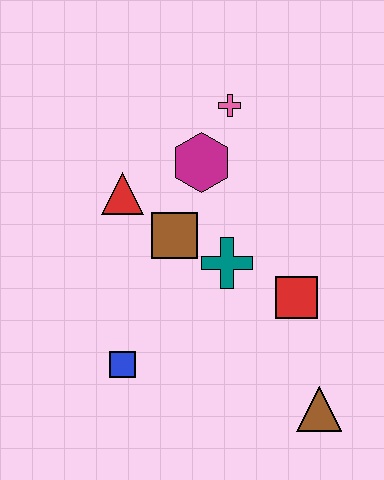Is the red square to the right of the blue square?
Yes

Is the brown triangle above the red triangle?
No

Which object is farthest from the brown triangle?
The pink cross is farthest from the brown triangle.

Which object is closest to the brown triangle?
The red square is closest to the brown triangle.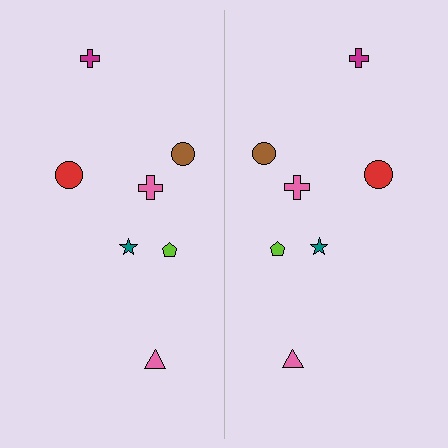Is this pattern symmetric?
Yes, this pattern has bilateral (reflection) symmetry.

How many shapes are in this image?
There are 14 shapes in this image.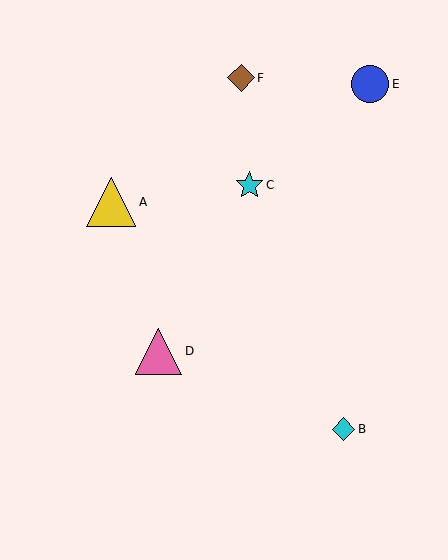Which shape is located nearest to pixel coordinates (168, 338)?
The pink triangle (labeled D) at (158, 351) is nearest to that location.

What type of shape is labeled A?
Shape A is a yellow triangle.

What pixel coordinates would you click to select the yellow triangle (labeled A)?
Click at (111, 202) to select the yellow triangle A.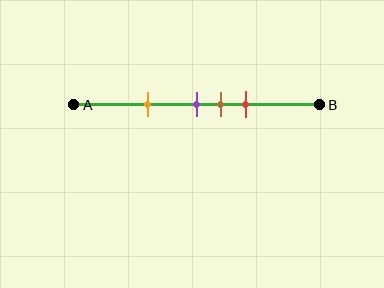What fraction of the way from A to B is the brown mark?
The brown mark is approximately 60% (0.6) of the way from A to B.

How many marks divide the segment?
There are 4 marks dividing the segment.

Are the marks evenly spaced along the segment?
No, the marks are not evenly spaced.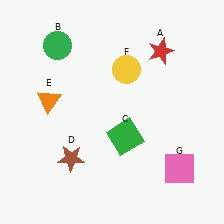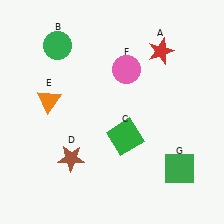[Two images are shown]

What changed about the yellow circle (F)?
In Image 1, F is yellow. In Image 2, it changed to pink.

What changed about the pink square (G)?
In Image 1, G is pink. In Image 2, it changed to green.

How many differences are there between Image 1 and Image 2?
There are 2 differences between the two images.